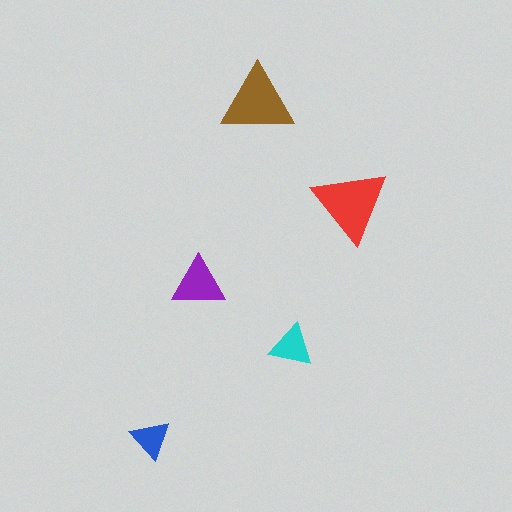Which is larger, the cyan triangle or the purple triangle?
The purple one.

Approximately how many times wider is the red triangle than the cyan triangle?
About 1.5 times wider.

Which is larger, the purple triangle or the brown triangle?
The brown one.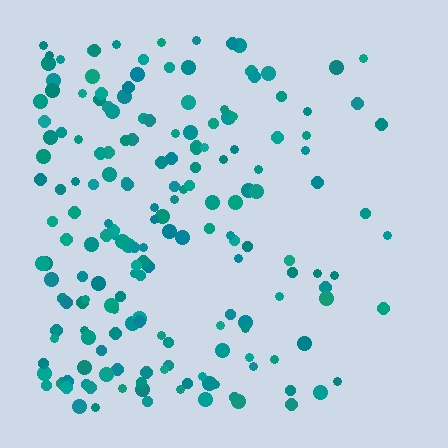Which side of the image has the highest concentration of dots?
The left.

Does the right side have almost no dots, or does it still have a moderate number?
Still a moderate number, just noticeably fewer than the left.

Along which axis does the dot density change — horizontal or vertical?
Horizontal.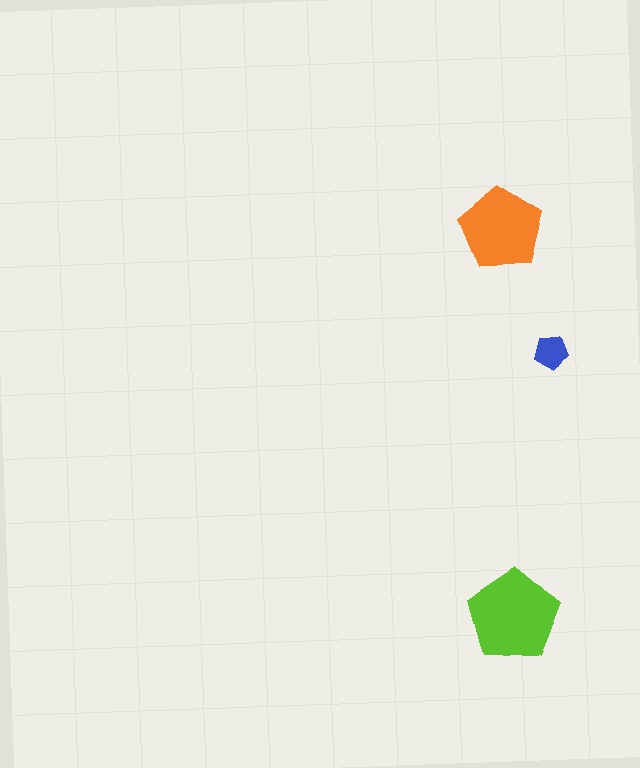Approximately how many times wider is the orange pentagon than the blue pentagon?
About 2.5 times wider.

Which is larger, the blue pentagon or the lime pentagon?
The lime one.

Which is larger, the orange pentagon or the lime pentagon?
The lime one.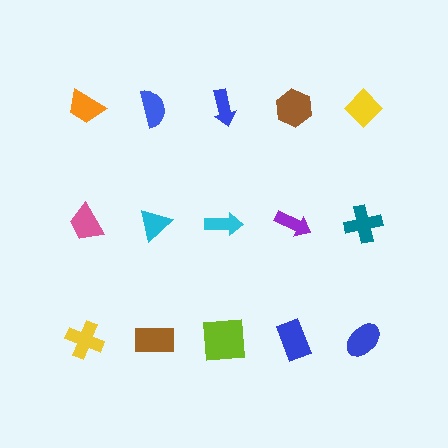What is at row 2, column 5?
A teal cross.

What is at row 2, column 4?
A purple arrow.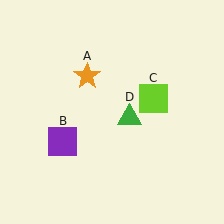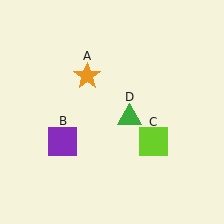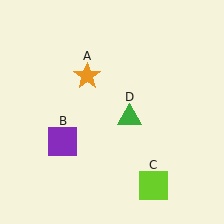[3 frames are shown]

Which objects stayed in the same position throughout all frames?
Orange star (object A) and purple square (object B) and green triangle (object D) remained stationary.